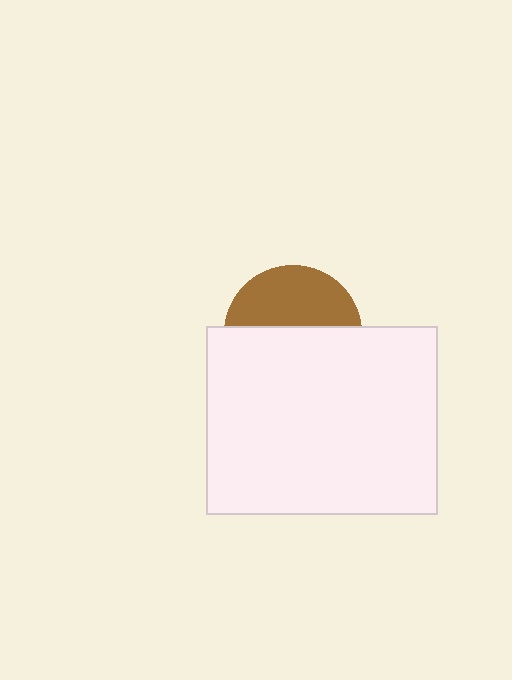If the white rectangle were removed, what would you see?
You would see the complete brown circle.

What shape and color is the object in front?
The object in front is a white rectangle.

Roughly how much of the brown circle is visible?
A small part of it is visible (roughly 43%).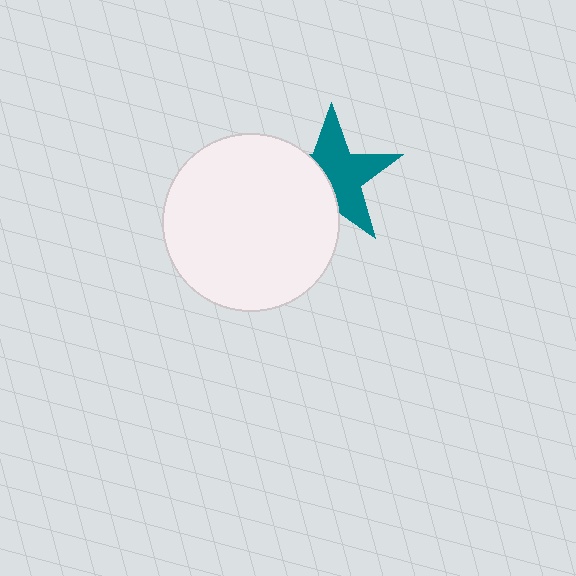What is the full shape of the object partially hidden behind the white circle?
The partially hidden object is a teal star.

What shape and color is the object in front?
The object in front is a white circle.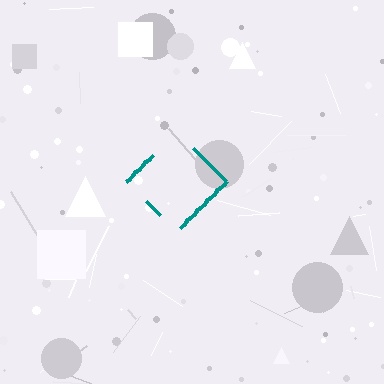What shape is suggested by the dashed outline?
The dashed outline suggests a diamond.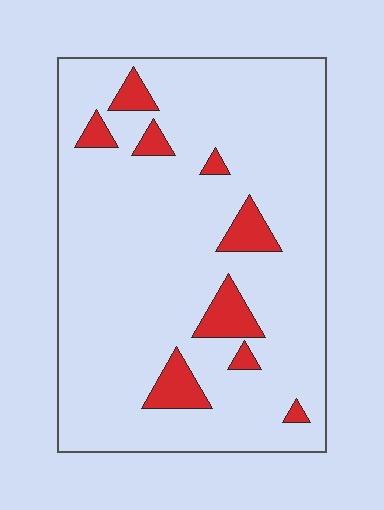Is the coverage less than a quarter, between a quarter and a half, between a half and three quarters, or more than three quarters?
Less than a quarter.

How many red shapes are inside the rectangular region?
9.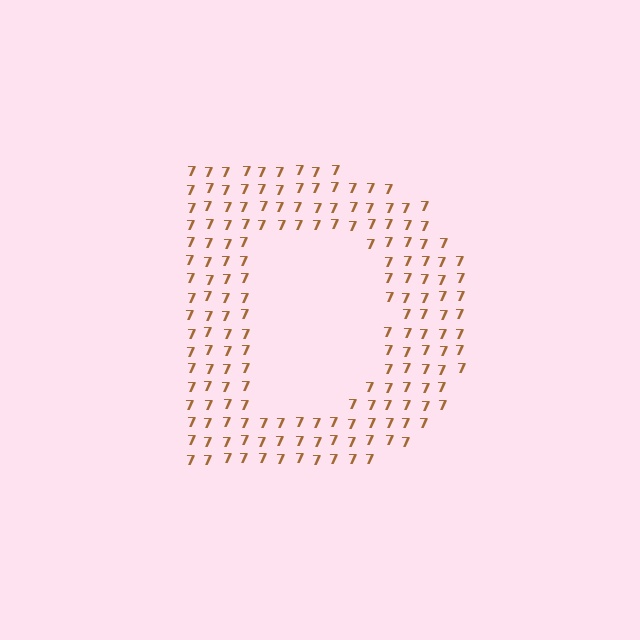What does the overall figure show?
The overall figure shows the letter D.